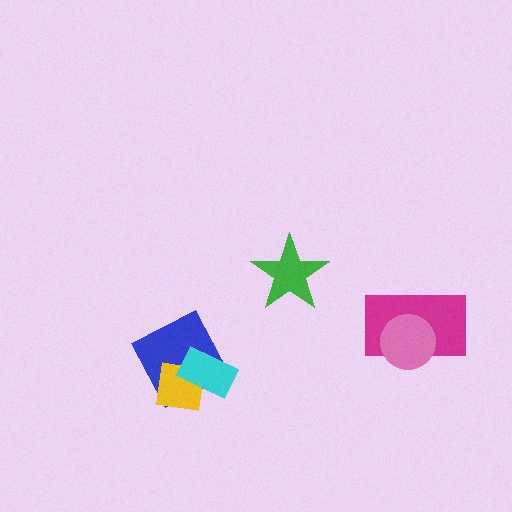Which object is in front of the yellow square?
The cyan rectangle is in front of the yellow square.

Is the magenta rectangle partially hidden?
Yes, it is partially covered by another shape.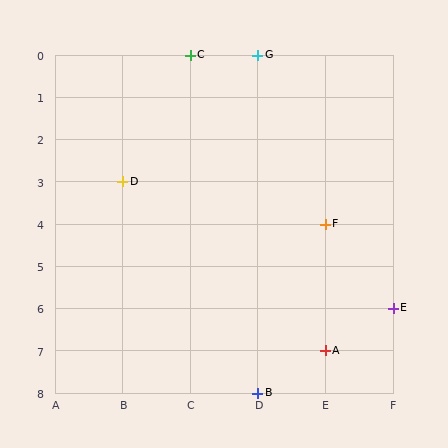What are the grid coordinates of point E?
Point E is at grid coordinates (F, 6).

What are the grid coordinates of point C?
Point C is at grid coordinates (C, 0).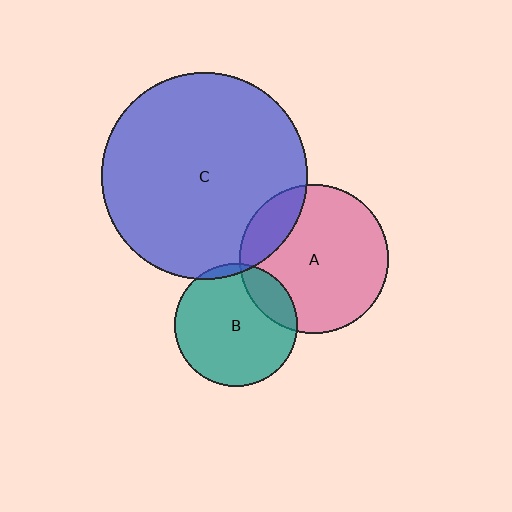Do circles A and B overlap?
Yes.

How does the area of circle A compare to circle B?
Approximately 1.5 times.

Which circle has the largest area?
Circle C (blue).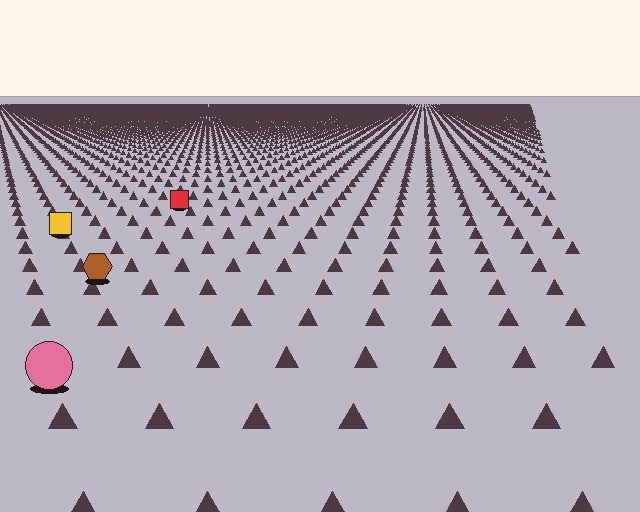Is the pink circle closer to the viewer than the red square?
Yes. The pink circle is closer — you can tell from the texture gradient: the ground texture is coarser near it.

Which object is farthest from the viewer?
The red square is farthest from the viewer. It appears smaller and the ground texture around it is denser.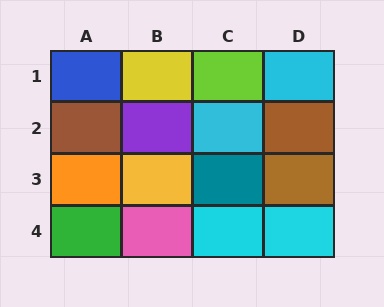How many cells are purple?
1 cell is purple.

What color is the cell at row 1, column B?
Yellow.